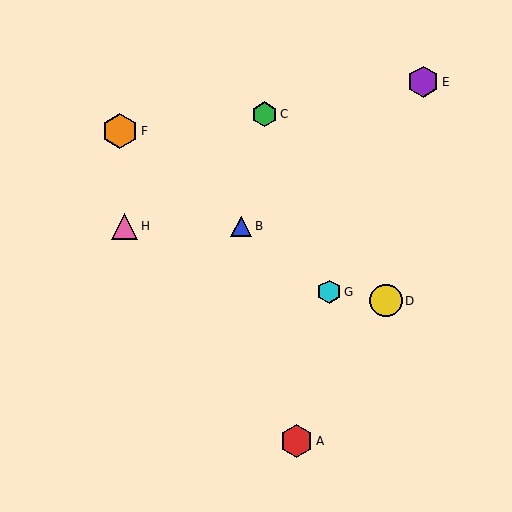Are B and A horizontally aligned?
No, B is at y≈226 and A is at y≈441.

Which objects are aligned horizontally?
Objects B, H are aligned horizontally.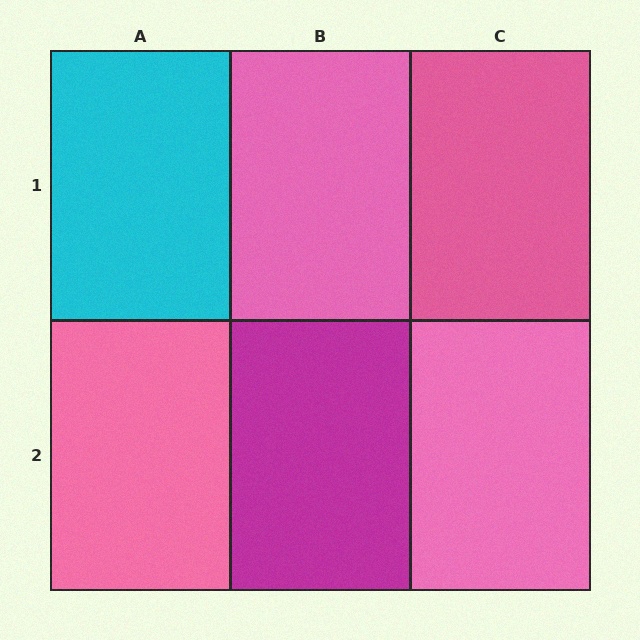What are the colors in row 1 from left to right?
Cyan, pink, pink.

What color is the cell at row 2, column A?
Pink.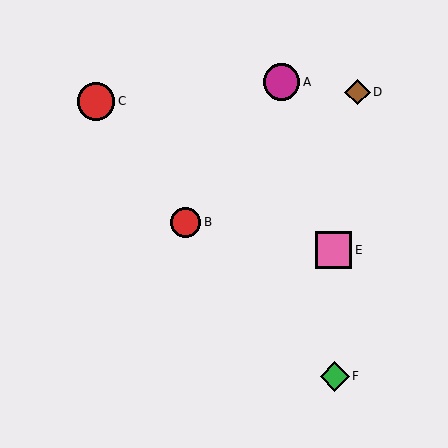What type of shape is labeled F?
Shape F is a green diamond.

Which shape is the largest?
The red circle (labeled C) is the largest.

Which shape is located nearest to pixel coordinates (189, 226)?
The red circle (labeled B) at (186, 222) is nearest to that location.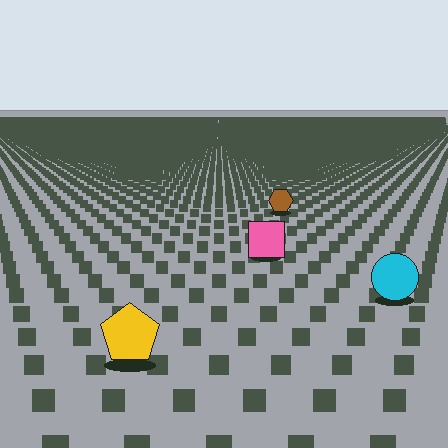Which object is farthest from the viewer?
The brown hexagon is farthest from the viewer. It appears smaller and the ground texture around it is denser.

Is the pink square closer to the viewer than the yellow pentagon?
No. The yellow pentagon is closer — you can tell from the texture gradient: the ground texture is coarser near it.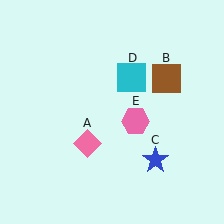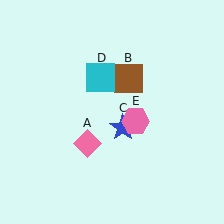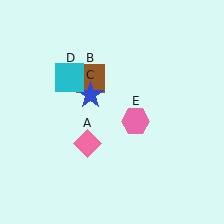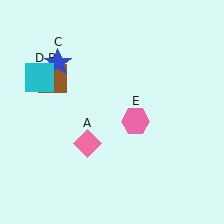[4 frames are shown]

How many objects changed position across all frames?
3 objects changed position: brown square (object B), blue star (object C), cyan square (object D).